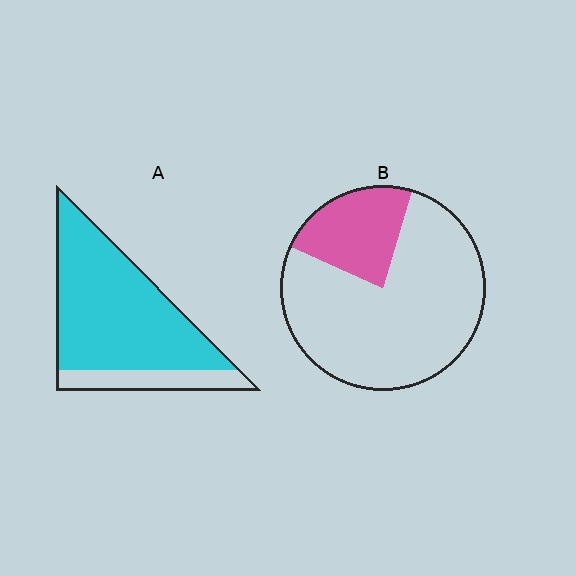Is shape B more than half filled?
No.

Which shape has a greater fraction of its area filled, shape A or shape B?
Shape A.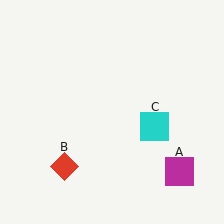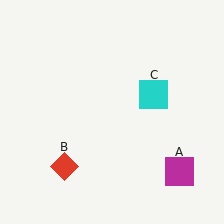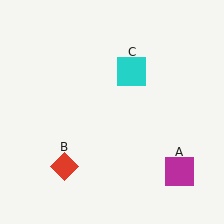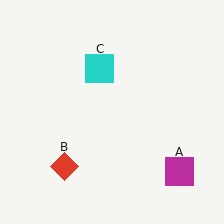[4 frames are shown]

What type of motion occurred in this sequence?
The cyan square (object C) rotated counterclockwise around the center of the scene.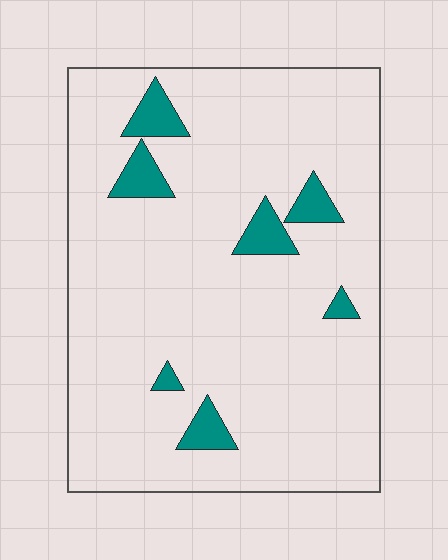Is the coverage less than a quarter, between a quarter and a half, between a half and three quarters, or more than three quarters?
Less than a quarter.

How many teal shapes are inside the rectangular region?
7.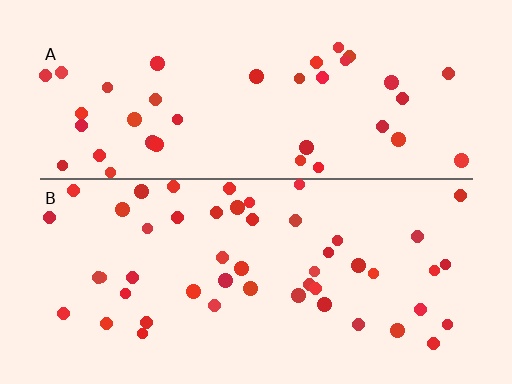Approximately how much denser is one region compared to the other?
Approximately 1.3× — region B over region A.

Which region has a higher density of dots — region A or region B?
B (the bottom).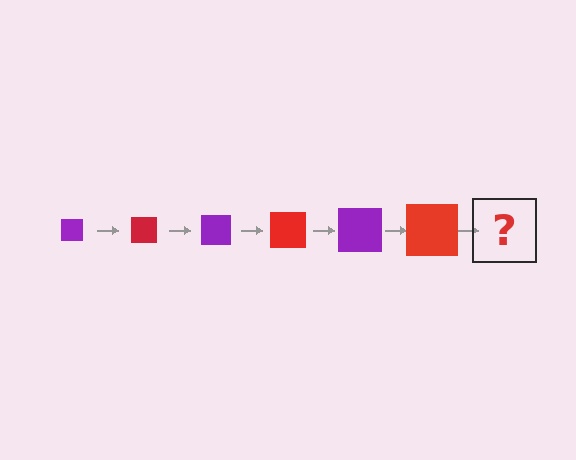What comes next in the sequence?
The next element should be a purple square, larger than the previous one.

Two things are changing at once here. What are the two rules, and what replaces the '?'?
The two rules are that the square grows larger each step and the color cycles through purple and red. The '?' should be a purple square, larger than the previous one.